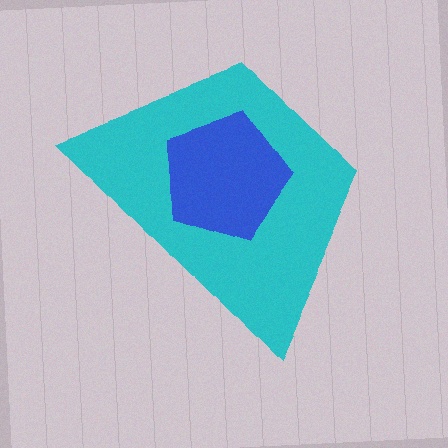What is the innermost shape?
The blue pentagon.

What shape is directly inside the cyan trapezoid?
The blue pentagon.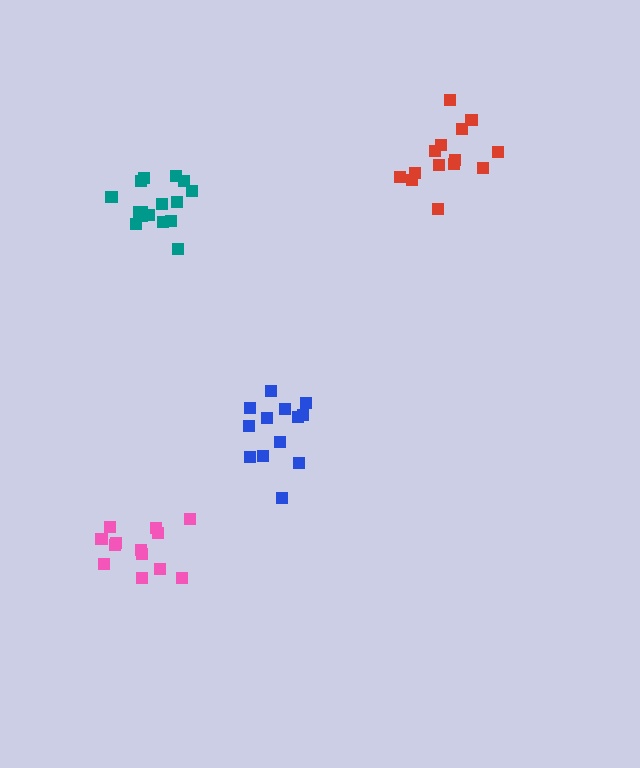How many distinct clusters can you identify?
There are 4 distinct clusters.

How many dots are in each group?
Group 1: 16 dots, Group 2: 13 dots, Group 3: 13 dots, Group 4: 14 dots (56 total).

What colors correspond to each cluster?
The clusters are colored: teal, pink, blue, red.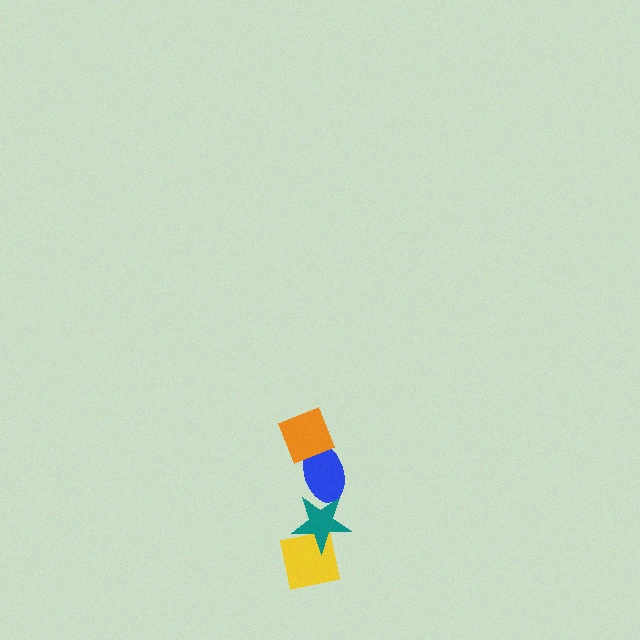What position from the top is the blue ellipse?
The blue ellipse is 2nd from the top.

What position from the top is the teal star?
The teal star is 3rd from the top.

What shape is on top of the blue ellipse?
The orange diamond is on top of the blue ellipse.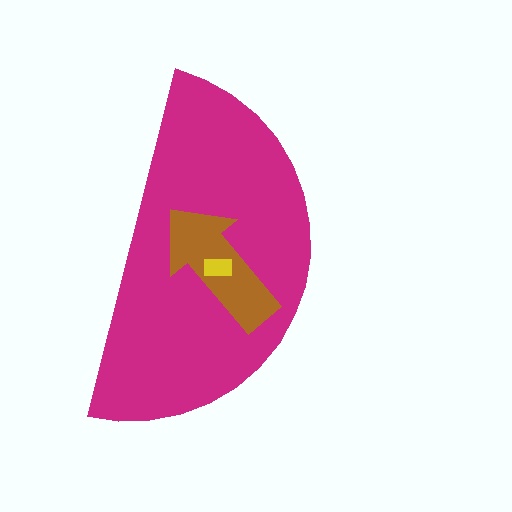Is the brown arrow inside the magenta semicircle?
Yes.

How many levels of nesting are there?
3.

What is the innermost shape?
The yellow rectangle.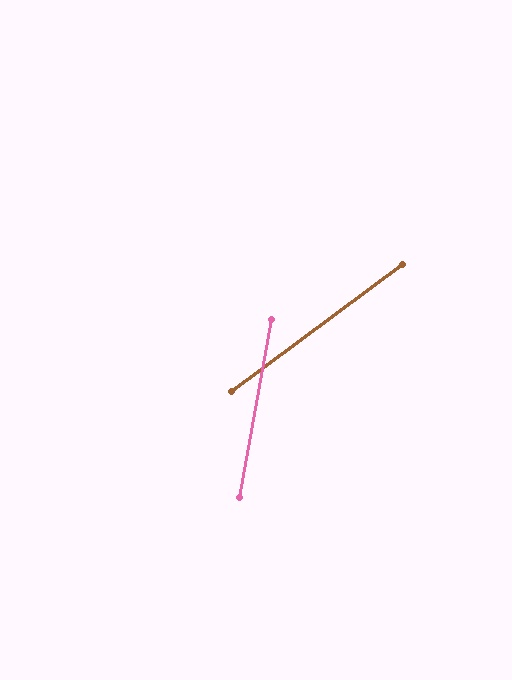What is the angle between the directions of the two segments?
Approximately 43 degrees.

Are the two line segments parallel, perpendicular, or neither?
Neither parallel nor perpendicular — they differ by about 43°.